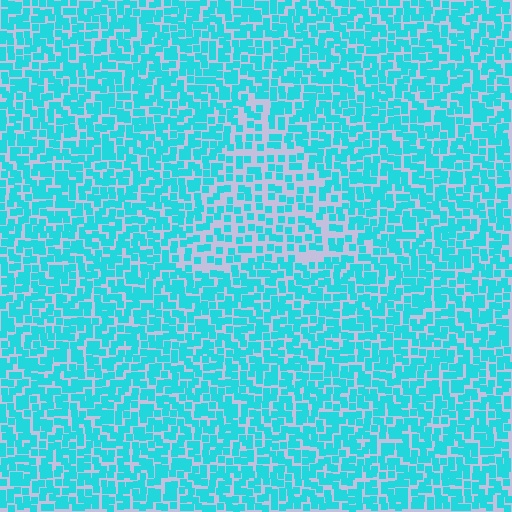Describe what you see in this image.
The image contains small cyan elements arranged at two different densities. A triangle-shaped region is visible where the elements are less densely packed than the surrounding area.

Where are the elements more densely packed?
The elements are more densely packed outside the triangle boundary.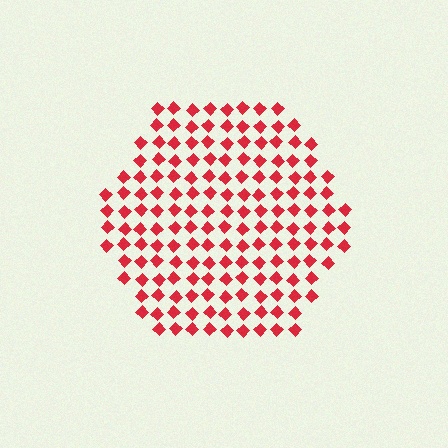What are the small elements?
The small elements are diamonds.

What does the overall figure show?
The overall figure shows a hexagon.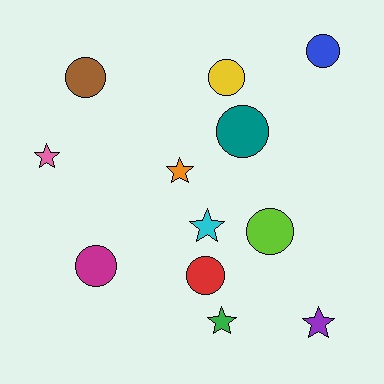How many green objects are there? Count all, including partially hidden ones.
There is 1 green object.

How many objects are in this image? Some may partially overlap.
There are 12 objects.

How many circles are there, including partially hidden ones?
There are 7 circles.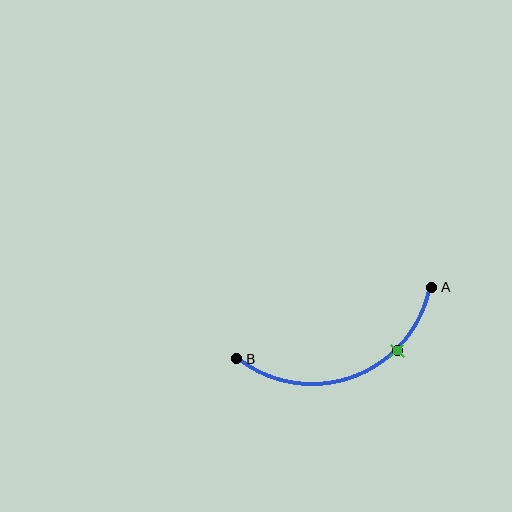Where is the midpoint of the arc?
The arc midpoint is the point on the curve farthest from the straight line joining A and B. It sits below that line.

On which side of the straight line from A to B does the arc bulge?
The arc bulges below the straight line connecting A and B.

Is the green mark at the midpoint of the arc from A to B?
No. The green mark lies on the arc but is closer to endpoint A. The arc midpoint would be at the point on the curve equidistant along the arc from both A and B.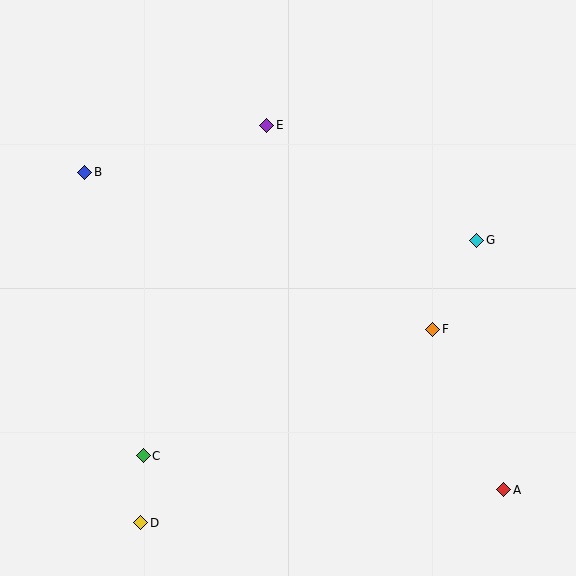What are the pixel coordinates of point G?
Point G is at (477, 240).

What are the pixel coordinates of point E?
Point E is at (267, 125).